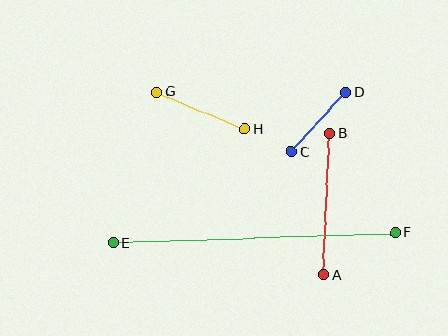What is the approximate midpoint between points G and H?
The midpoint is at approximately (201, 111) pixels.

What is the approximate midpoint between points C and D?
The midpoint is at approximately (318, 122) pixels.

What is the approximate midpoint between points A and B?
The midpoint is at approximately (327, 204) pixels.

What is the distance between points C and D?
The distance is approximately 81 pixels.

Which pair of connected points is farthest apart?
Points E and F are farthest apart.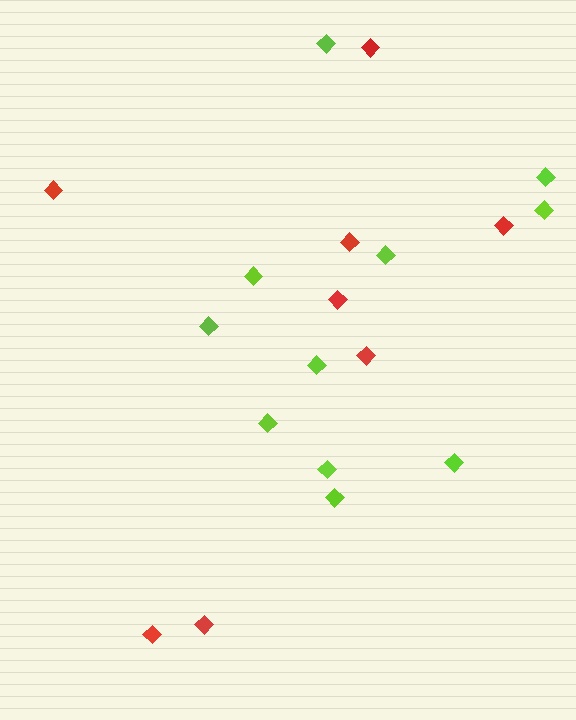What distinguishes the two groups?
There are 2 groups: one group of red diamonds (8) and one group of lime diamonds (11).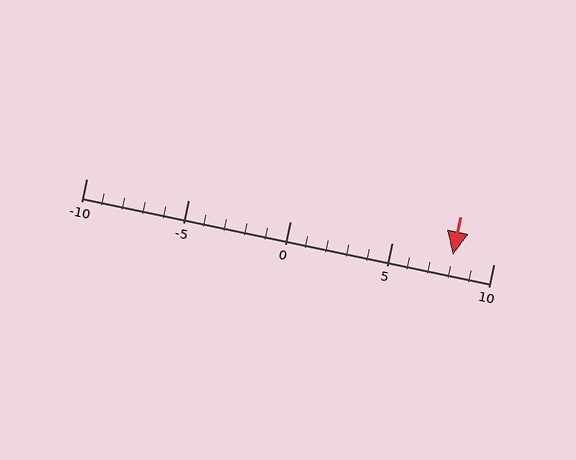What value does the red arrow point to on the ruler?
The red arrow points to approximately 8.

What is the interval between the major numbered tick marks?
The major tick marks are spaced 5 units apart.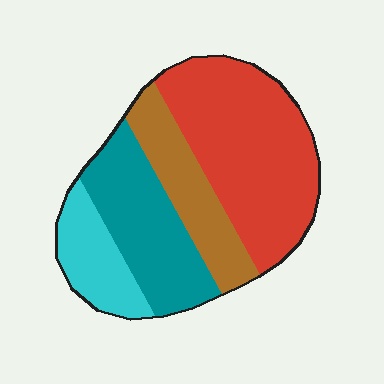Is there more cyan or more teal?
Teal.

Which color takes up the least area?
Cyan, at roughly 15%.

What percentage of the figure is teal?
Teal covers 25% of the figure.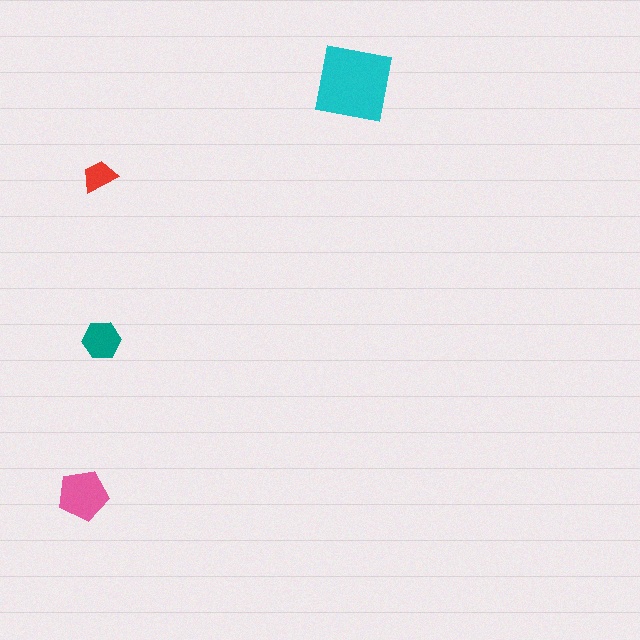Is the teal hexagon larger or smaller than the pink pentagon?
Smaller.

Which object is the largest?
The cyan square.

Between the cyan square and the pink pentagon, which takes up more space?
The cyan square.